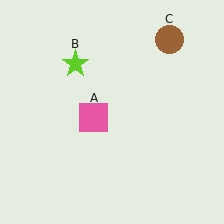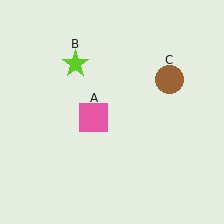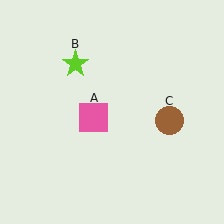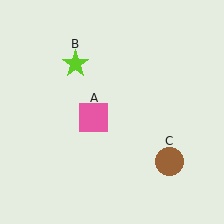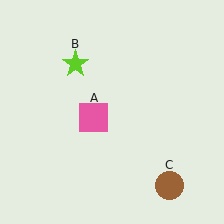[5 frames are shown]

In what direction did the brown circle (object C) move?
The brown circle (object C) moved down.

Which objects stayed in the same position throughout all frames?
Pink square (object A) and lime star (object B) remained stationary.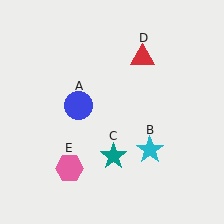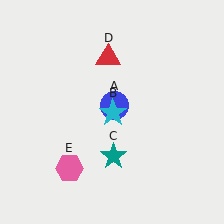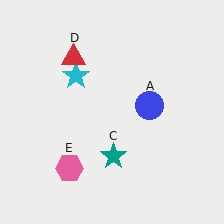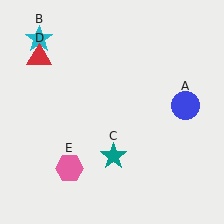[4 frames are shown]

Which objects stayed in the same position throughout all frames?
Teal star (object C) and pink hexagon (object E) remained stationary.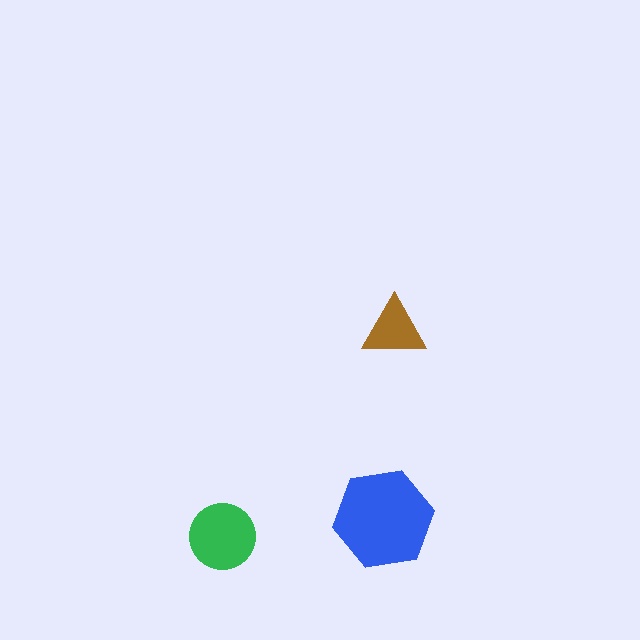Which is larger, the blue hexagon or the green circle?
The blue hexagon.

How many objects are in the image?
There are 3 objects in the image.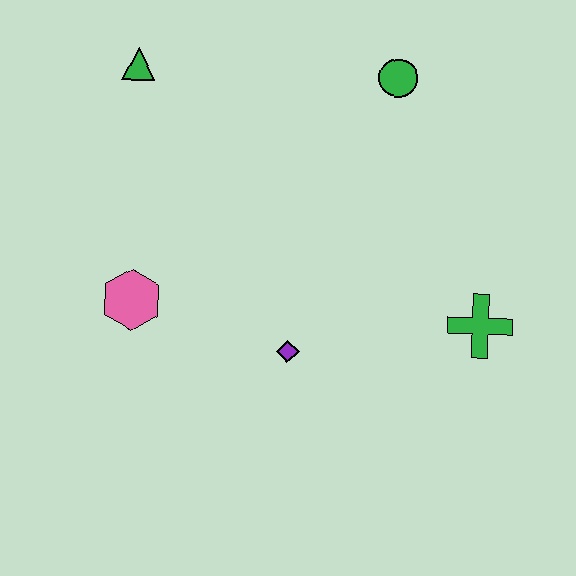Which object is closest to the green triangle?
The pink hexagon is closest to the green triangle.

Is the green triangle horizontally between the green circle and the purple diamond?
No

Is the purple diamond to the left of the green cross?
Yes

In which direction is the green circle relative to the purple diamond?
The green circle is above the purple diamond.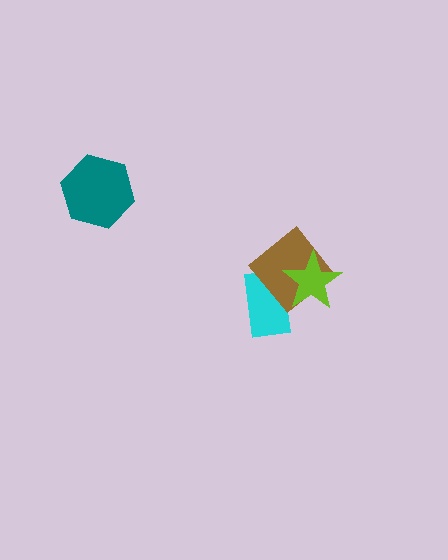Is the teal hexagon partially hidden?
No, no other shape covers it.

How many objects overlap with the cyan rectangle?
2 objects overlap with the cyan rectangle.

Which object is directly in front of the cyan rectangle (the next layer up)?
The brown diamond is directly in front of the cyan rectangle.